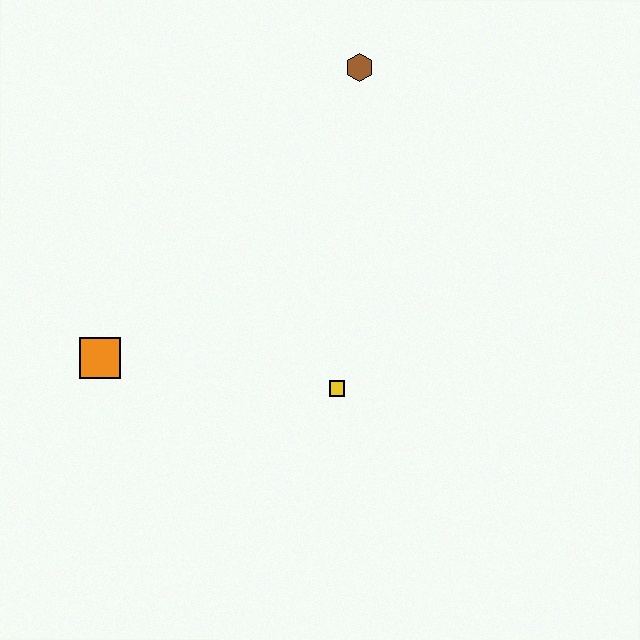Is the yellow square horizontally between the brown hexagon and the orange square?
Yes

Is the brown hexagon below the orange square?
No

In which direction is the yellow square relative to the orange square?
The yellow square is to the right of the orange square.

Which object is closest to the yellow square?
The orange square is closest to the yellow square.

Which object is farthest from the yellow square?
The brown hexagon is farthest from the yellow square.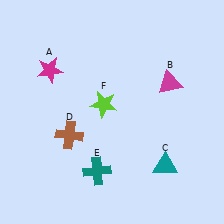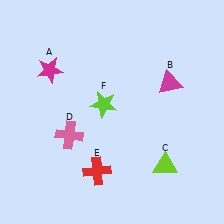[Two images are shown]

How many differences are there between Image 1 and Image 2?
There are 3 differences between the two images.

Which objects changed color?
C changed from teal to lime. D changed from brown to pink. E changed from teal to red.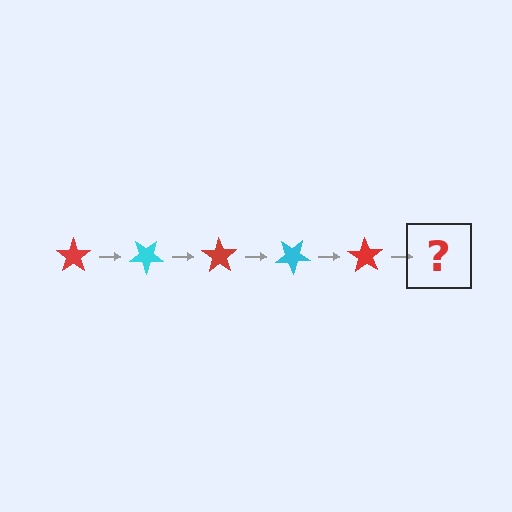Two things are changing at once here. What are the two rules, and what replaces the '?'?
The two rules are that it rotates 35 degrees each step and the color cycles through red and cyan. The '?' should be a cyan star, rotated 175 degrees from the start.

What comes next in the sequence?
The next element should be a cyan star, rotated 175 degrees from the start.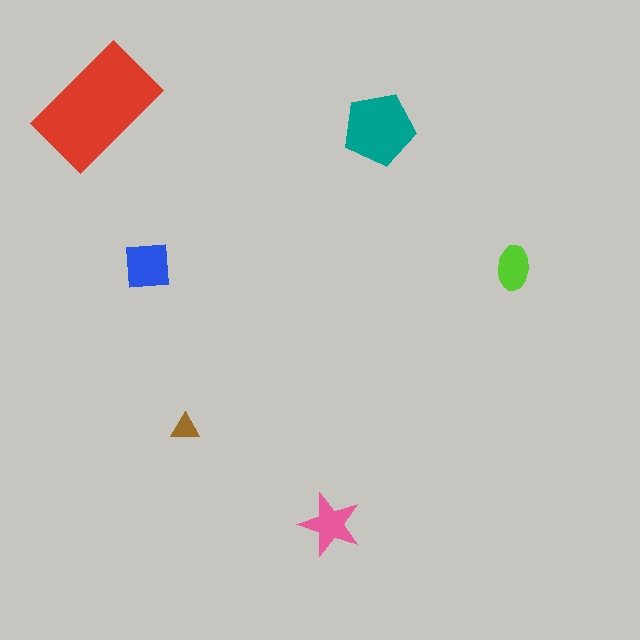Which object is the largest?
The red rectangle.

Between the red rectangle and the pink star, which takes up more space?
The red rectangle.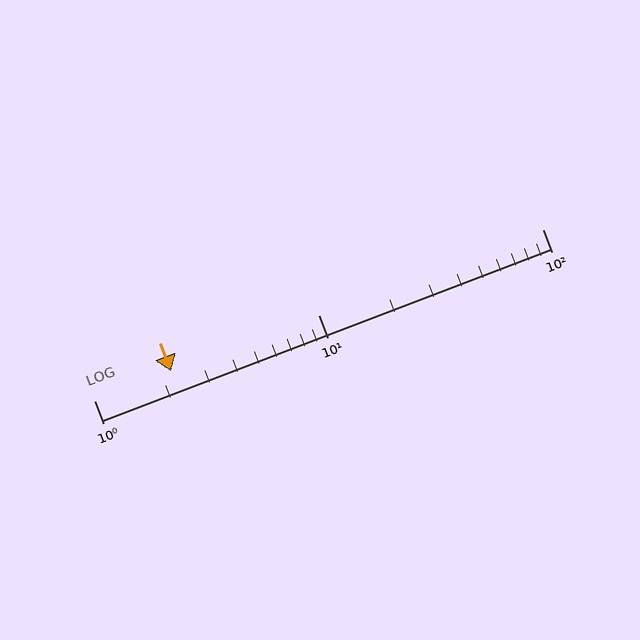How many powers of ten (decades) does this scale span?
The scale spans 2 decades, from 1 to 100.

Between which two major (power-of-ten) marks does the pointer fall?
The pointer is between 1 and 10.